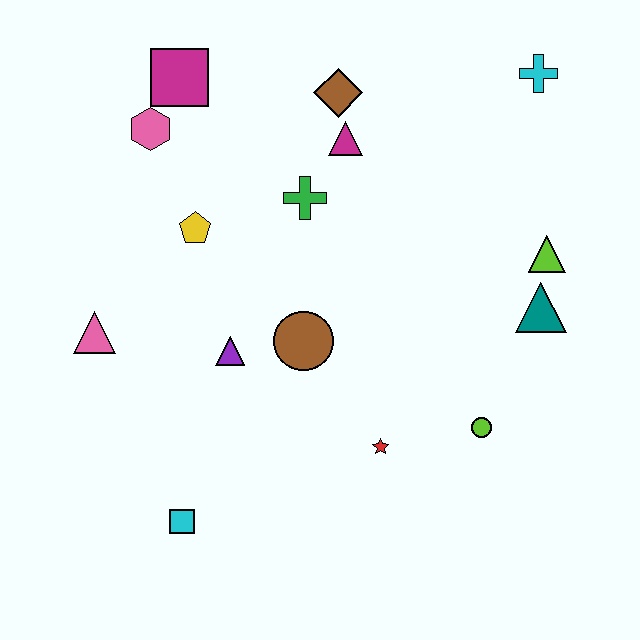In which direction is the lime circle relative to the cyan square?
The lime circle is to the right of the cyan square.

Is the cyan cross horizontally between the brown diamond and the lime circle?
No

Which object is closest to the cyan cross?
The lime triangle is closest to the cyan cross.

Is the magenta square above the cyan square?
Yes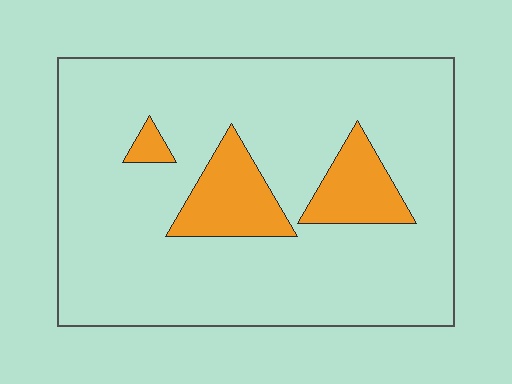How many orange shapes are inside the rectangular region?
3.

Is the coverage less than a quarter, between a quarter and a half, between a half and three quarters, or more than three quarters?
Less than a quarter.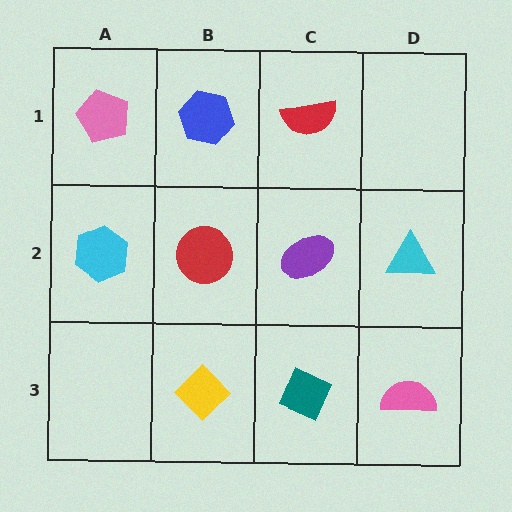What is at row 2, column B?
A red circle.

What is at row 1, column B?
A blue hexagon.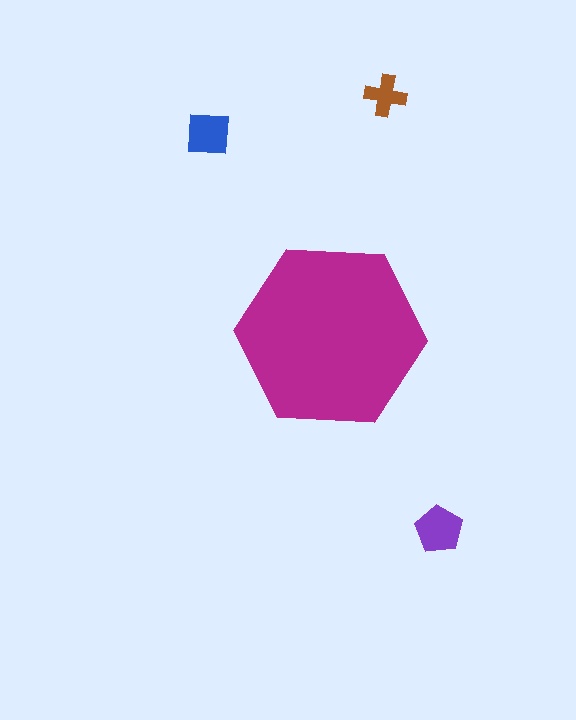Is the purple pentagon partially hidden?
No, the purple pentagon is fully visible.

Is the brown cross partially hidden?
No, the brown cross is fully visible.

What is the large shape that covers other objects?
A magenta hexagon.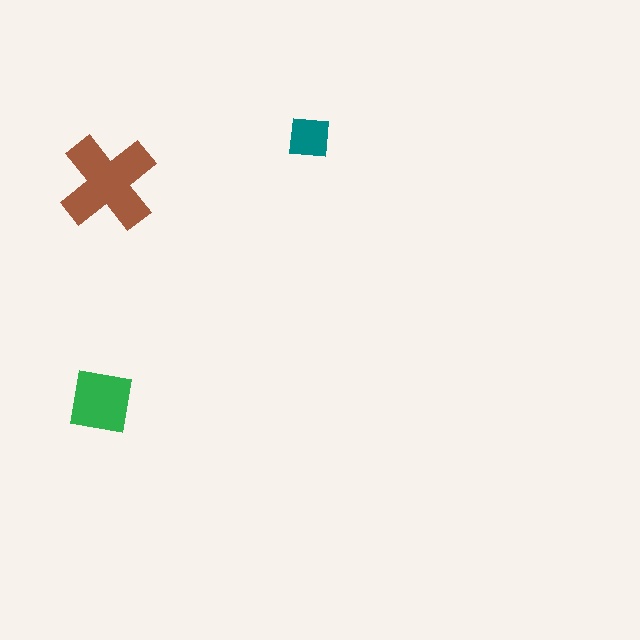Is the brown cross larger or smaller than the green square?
Larger.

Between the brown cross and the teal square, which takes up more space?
The brown cross.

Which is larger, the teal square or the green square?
The green square.